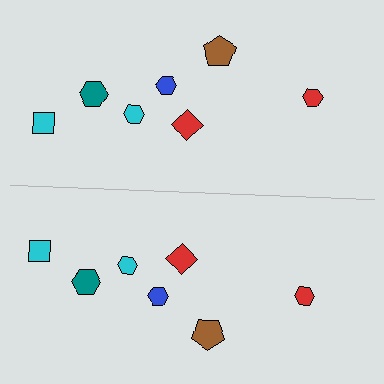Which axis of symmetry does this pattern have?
The pattern has a horizontal axis of symmetry running through the center of the image.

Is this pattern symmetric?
Yes, this pattern has bilateral (reflection) symmetry.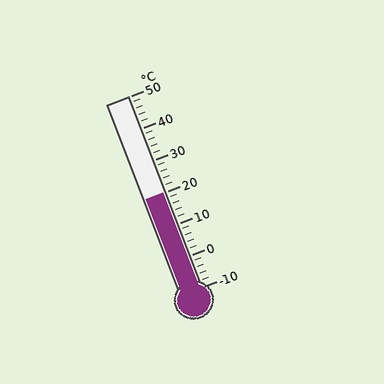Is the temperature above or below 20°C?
The temperature is at 20°C.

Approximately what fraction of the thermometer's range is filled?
The thermometer is filled to approximately 50% of its range.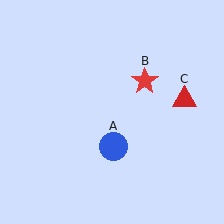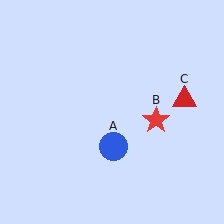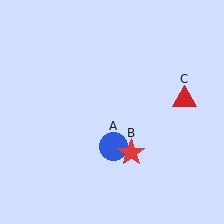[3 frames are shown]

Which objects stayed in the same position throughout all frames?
Blue circle (object A) and red triangle (object C) remained stationary.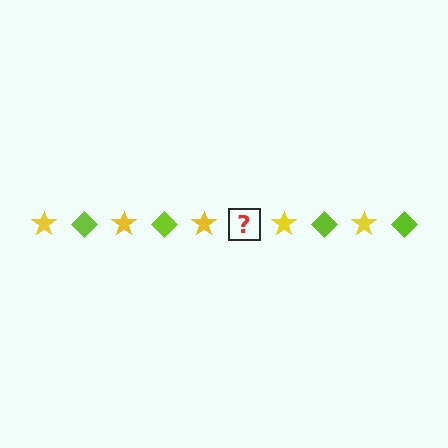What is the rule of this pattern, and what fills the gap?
The rule is that the pattern alternates between yellow star and lime diamond. The gap should be filled with a lime diamond.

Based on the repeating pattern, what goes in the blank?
The blank should be a lime diamond.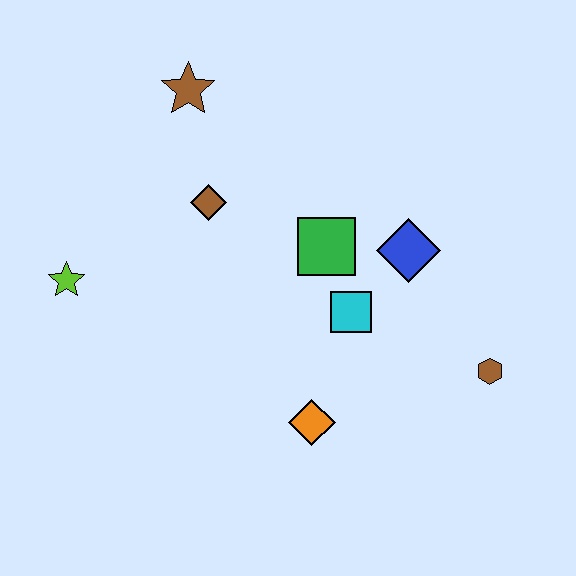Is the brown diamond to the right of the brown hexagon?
No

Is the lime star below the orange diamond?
No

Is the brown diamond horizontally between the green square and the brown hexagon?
No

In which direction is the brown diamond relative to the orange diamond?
The brown diamond is above the orange diamond.